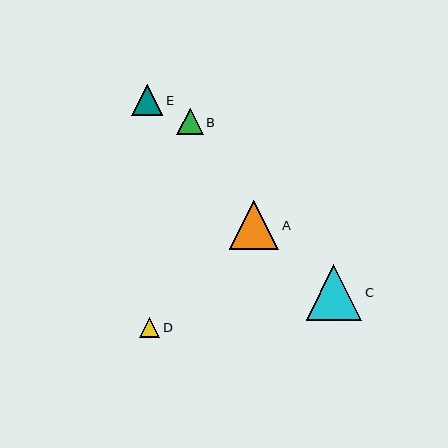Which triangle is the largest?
Triangle C is the largest with a size of approximately 56 pixels.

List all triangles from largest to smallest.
From largest to smallest: C, A, E, B, D.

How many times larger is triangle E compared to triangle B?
Triangle E is approximately 1.2 times the size of triangle B.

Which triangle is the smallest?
Triangle D is the smallest with a size of approximately 20 pixels.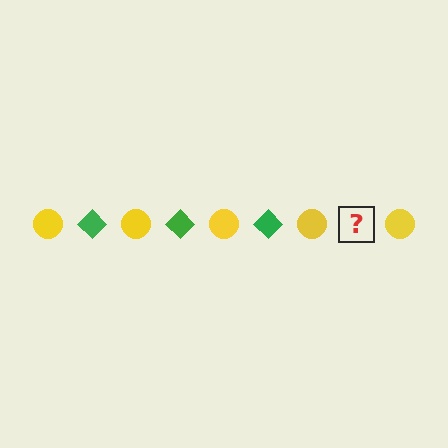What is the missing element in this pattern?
The missing element is a green diamond.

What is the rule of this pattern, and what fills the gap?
The rule is that the pattern alternates between yellow circle and green diamond. The gap should be filled with a green diamond.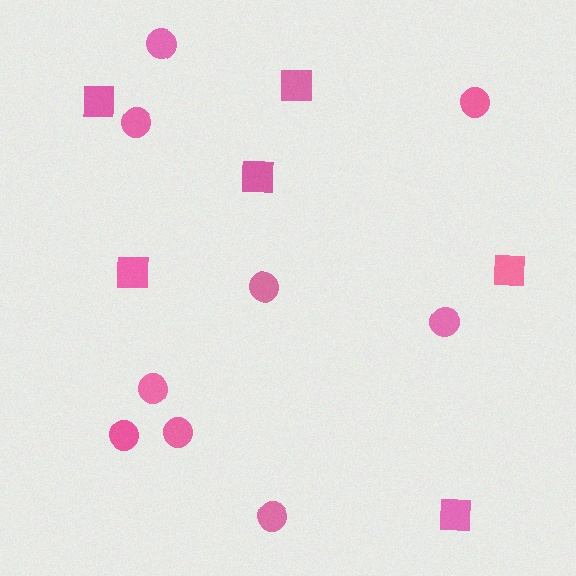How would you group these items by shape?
There are 2 groups: one group of squares (6) and one group of circles (9).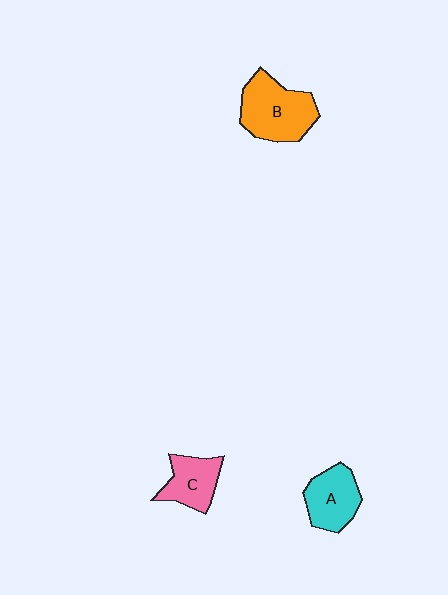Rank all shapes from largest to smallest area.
From largest to smallest: B (orange), A (cyan), C (pink).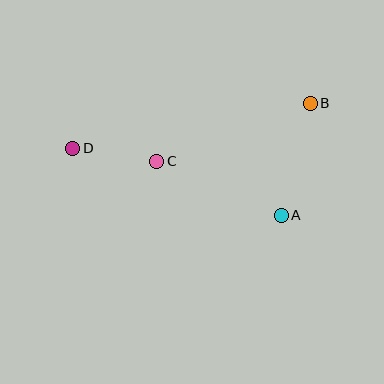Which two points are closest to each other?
Points C and D are closest to each other.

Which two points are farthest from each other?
Points B and D are farthest from each other.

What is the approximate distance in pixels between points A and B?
The distance between A and B is approximately 116 pixels.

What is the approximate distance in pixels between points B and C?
The distance between B and C is approximately 164 pixels.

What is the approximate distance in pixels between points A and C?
The distance between A and C is approximately 136 pixels.